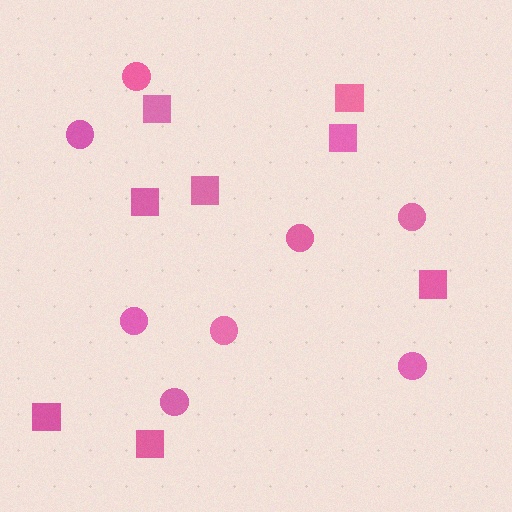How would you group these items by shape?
There are 2 groups: one group of squares (8) and one group of circles (8).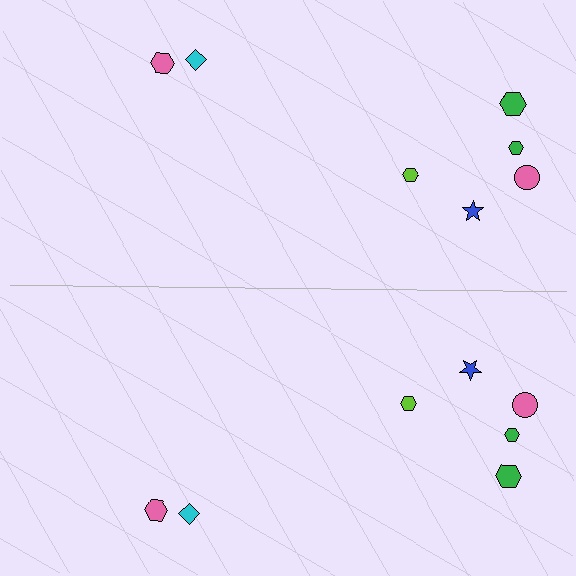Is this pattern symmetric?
Yes, this pattern has bilateral (reflection) symmetry.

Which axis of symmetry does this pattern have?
The pattern has a horizontal axis of symmetry running through the center of the image.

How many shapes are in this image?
There are 14 shapes in this image.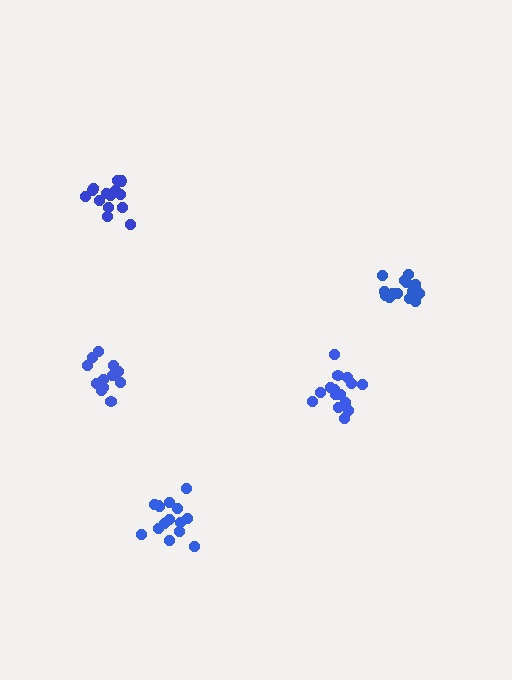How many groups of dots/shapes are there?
There are 5 groups.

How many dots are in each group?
Group 1: 12 dots, Group 2: 15 dots, Group 3: 14 dots, Group 4: 15 dots, Group 5: 15 dots (71 total).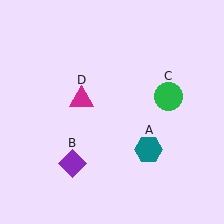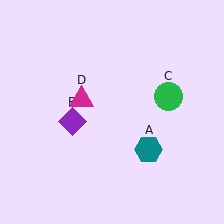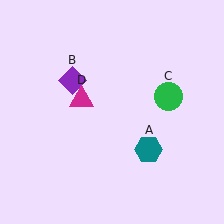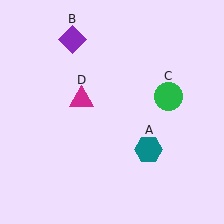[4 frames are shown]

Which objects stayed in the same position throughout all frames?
Teal hexagon (object A) and green circle (object C) and magenta triangle (object D) remained stationary.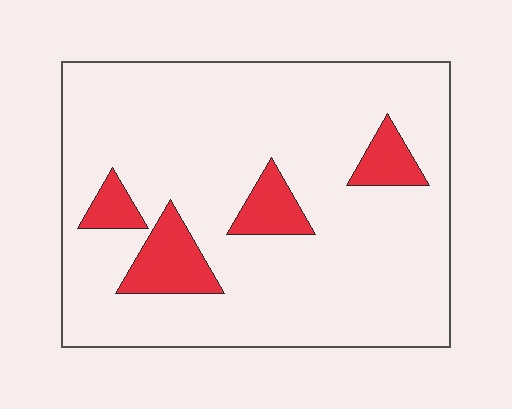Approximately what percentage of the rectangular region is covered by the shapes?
Approximately 15%.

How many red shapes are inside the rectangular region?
4.